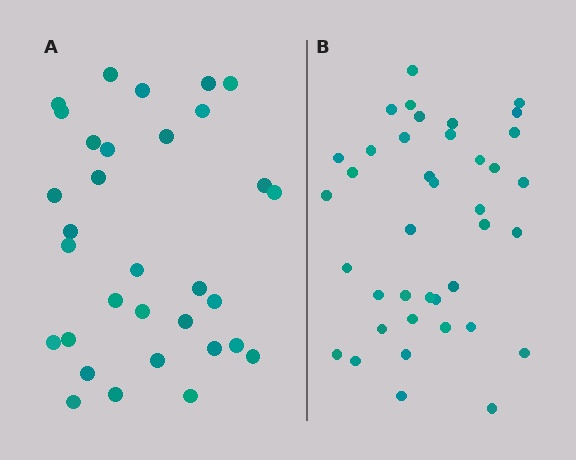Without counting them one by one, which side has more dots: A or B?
Region B (the right region) has more dots.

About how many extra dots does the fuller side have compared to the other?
Region B has roughly 8 or so more dots than region A.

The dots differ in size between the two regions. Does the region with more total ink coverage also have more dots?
No. Region A has more total ink coverage because its dots are larger, but region B actually contains more individual dots. Total area can be misleading — the number of items is what matters here.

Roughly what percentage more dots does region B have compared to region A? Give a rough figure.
About 20% more.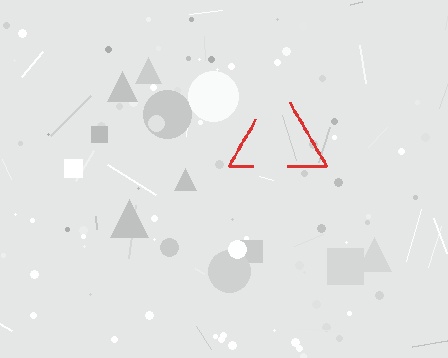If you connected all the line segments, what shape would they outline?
They would outline a triangle.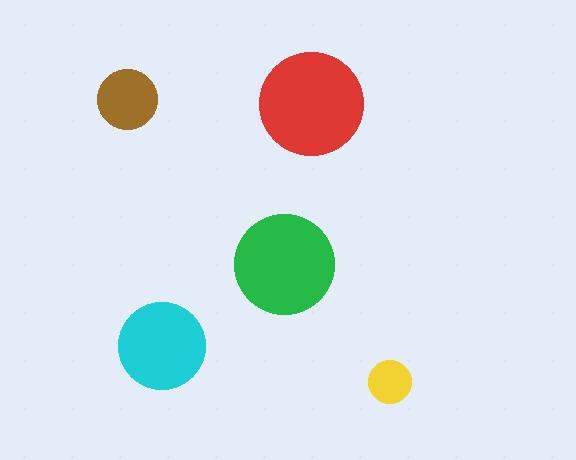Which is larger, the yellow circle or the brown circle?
The brown one.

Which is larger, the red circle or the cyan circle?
The red one.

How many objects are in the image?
There are 5 objects in the image.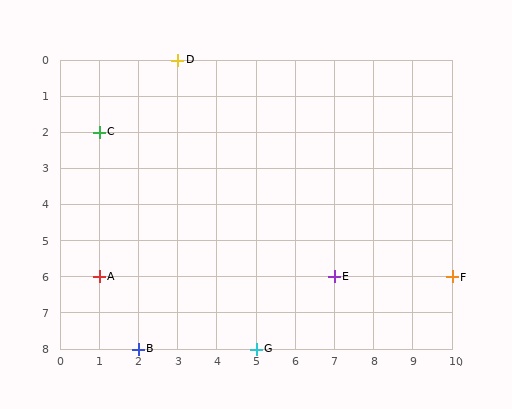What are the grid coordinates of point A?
Point A is at grid coordinates (1, 6).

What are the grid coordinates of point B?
Point B is at grid coordinates (2, 8).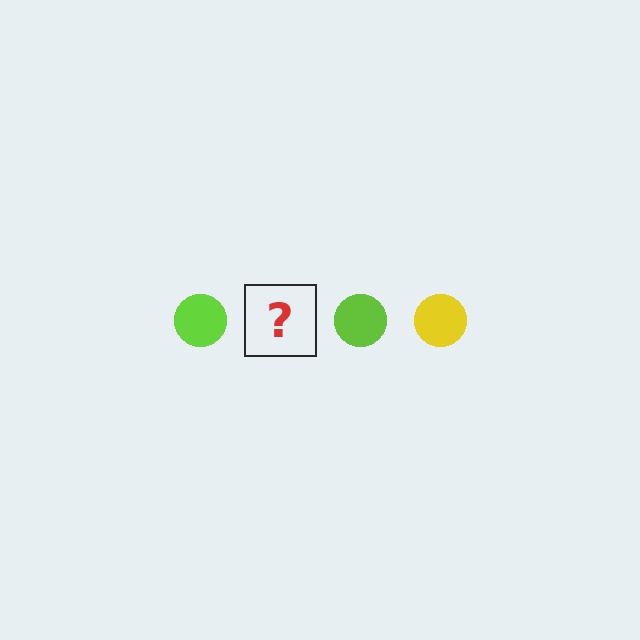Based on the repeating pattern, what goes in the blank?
The blank should be a yellow circle.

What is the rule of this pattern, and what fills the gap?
The rule is that the pattern cycles through lime, yellow circles. The gap should be filled with a yellow circle.